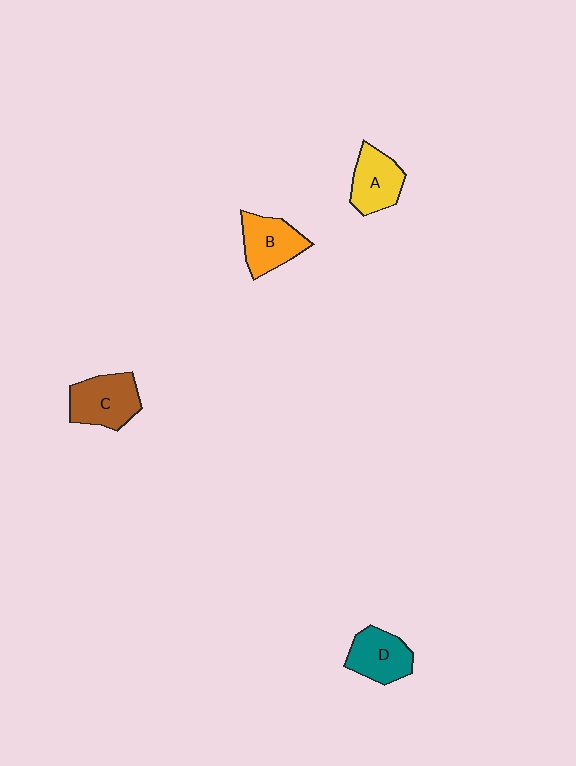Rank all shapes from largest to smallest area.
From largest to smallest: C (brown), B (orange), D (teal), A (yellow).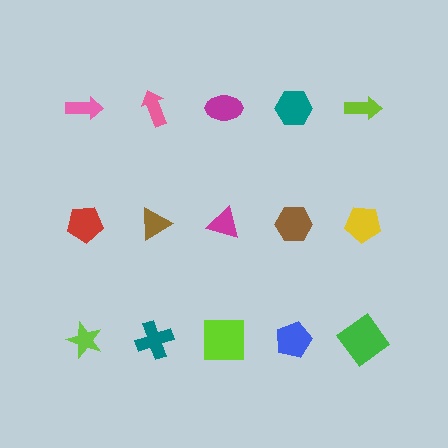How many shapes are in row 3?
5 shapes.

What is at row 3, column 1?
A lime star.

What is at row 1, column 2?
A pink arrow.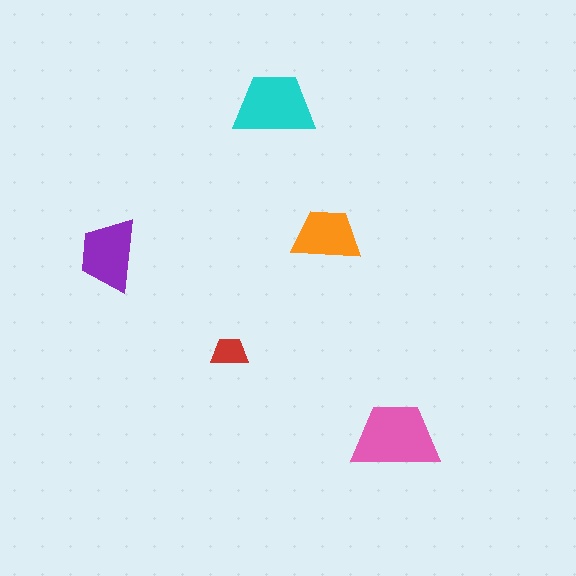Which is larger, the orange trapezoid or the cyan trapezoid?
The cyan one.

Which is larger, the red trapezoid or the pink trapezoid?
The pink one.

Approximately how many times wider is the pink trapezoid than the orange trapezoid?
About 1.5 times wider.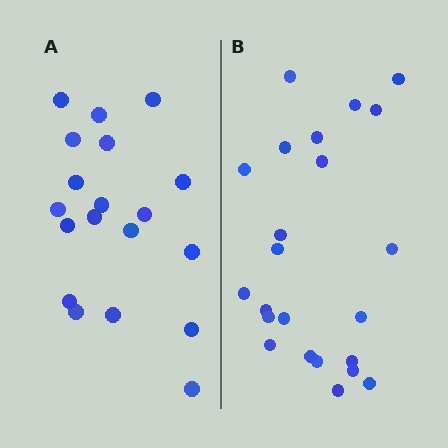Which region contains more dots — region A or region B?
Region B (the right region) has more dots.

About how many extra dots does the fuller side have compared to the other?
Region B has about 4 more dots than region A.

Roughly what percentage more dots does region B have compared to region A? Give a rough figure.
About 20% more.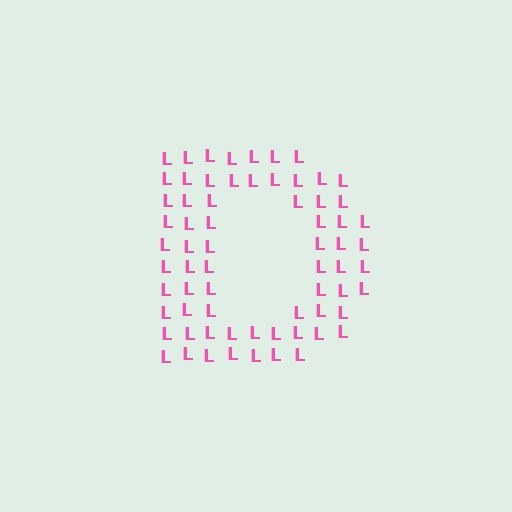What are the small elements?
The small elements are letter L's.